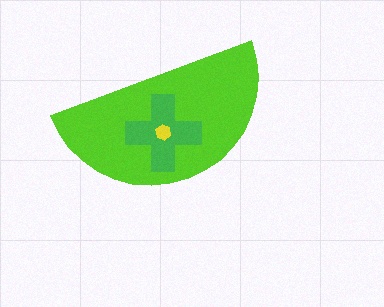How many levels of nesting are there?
3.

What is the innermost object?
The yellow hexagon.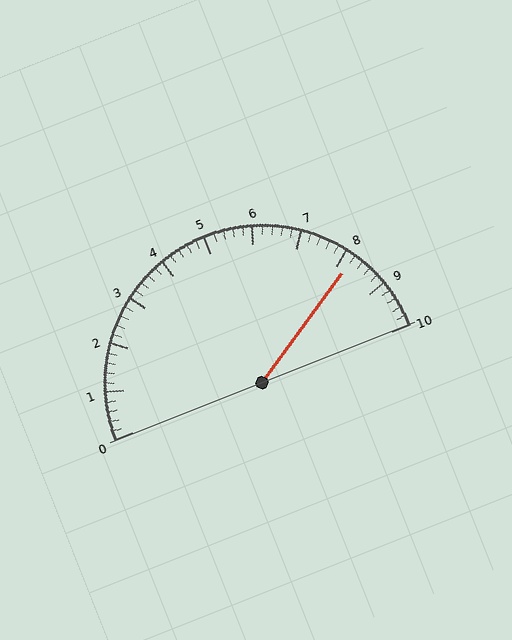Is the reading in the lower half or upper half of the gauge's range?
The reading is in the upper half of the range (0 to 10).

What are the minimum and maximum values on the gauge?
The gauge ranges from 0 to 10.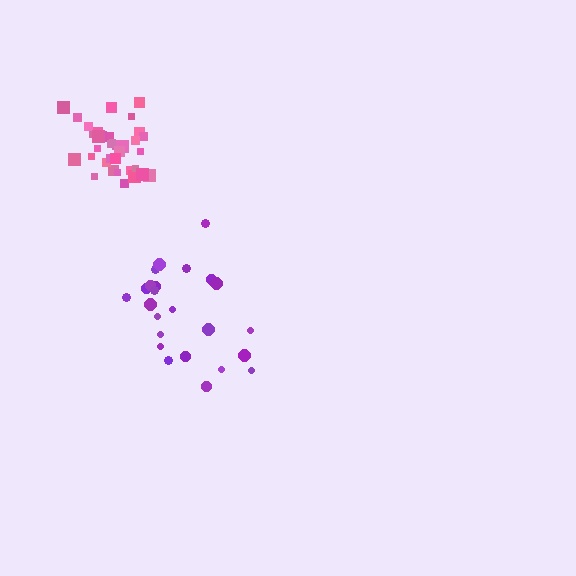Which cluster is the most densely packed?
Pink.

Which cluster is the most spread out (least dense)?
Purple.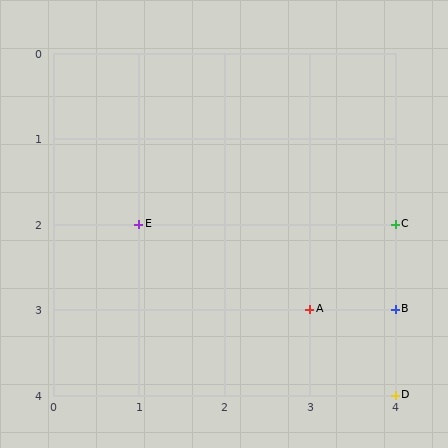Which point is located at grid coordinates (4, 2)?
Point C is at (4, 2).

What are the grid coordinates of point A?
Point A is at grid coordinates (3, 3).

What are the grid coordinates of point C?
Point C is at grid coordinates (4, 2).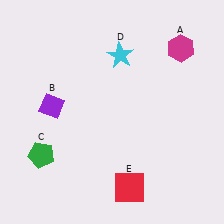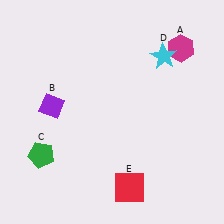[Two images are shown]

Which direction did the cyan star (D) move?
The cyan star (D) moved right.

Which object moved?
The cyan star (D) moved right.